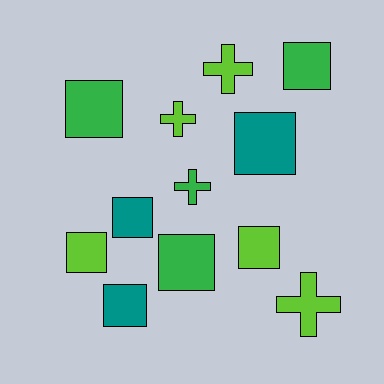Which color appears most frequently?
Lime, with 5 objects.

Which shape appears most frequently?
Square, with 8 objects.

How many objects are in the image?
There are 12 objects.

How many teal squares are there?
There are 3 teal squares.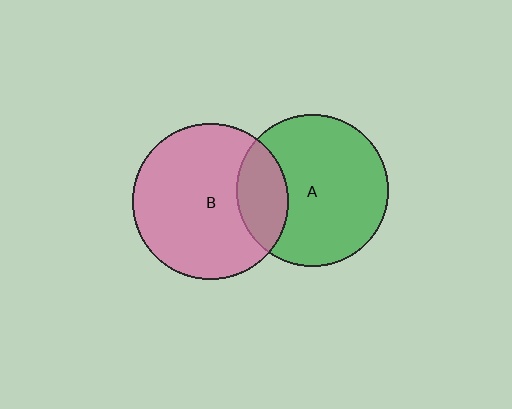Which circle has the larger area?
Circle B (pink).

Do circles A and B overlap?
Yes.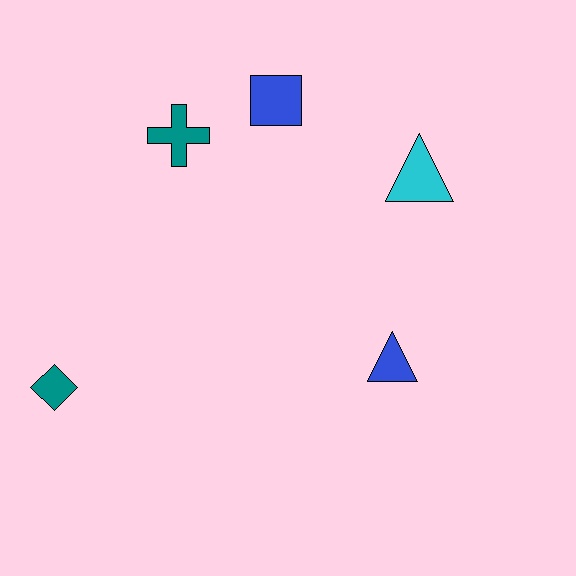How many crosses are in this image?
There is 1 cross.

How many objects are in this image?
There are 5 objects.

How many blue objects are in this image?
There are 2 blue objects.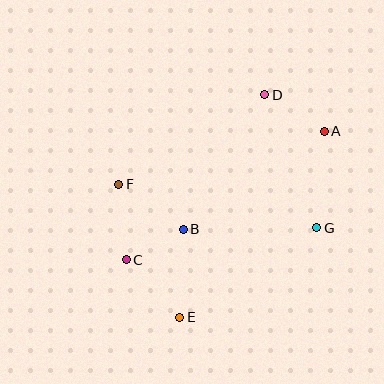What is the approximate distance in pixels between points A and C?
The distance between A and C is approximately 236 pixels.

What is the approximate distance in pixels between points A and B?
The distance between A and B is approximately 172 pixels.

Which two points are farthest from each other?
Points D and E are farthest from each other.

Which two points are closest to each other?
Points B and C are closest to each other.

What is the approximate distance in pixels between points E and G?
The distance between E and G is approximately 164 pixels.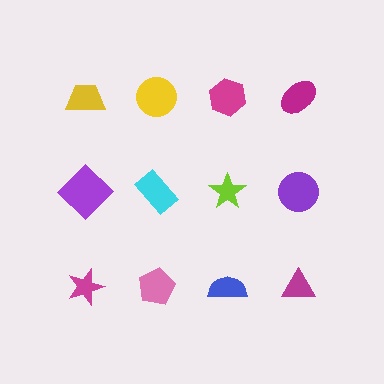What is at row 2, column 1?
A purple diamond.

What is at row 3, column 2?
A pink pentagon.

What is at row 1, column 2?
A yellow circle.